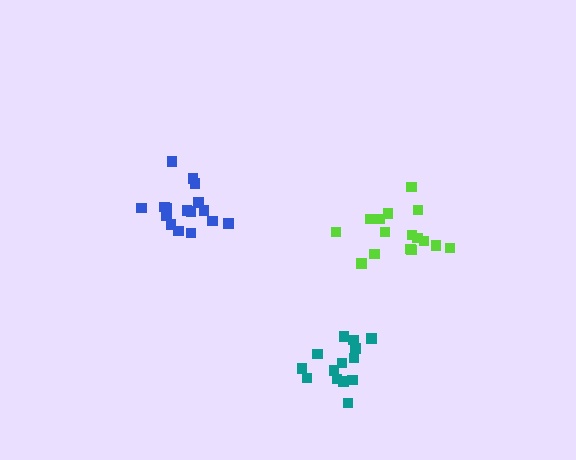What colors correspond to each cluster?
The clusters are colored: lime, blue, teal.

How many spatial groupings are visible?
There are 3 spatial groupings.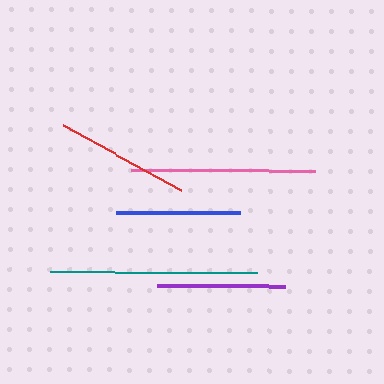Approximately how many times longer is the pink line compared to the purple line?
The pink line is approximately 1.4 times the length of the purple line.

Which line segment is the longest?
The teal line is the longest at approximately 207 pixels.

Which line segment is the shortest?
The blue line is the shortest at approximately 124 pixels.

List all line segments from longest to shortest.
From longest to shortest: teal, pink, red, purple, blue.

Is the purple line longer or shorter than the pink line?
The pink line is longer than the purple line.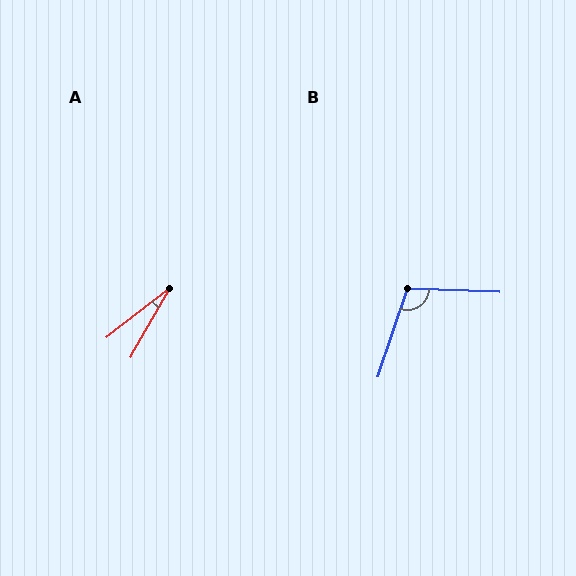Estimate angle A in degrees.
Approximately 22 degrees.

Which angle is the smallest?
A, at approximately 22 degrees.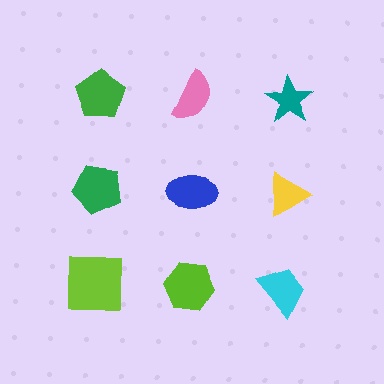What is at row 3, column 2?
A lime hexagon.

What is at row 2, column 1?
A green pentagon.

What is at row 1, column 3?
A teal star.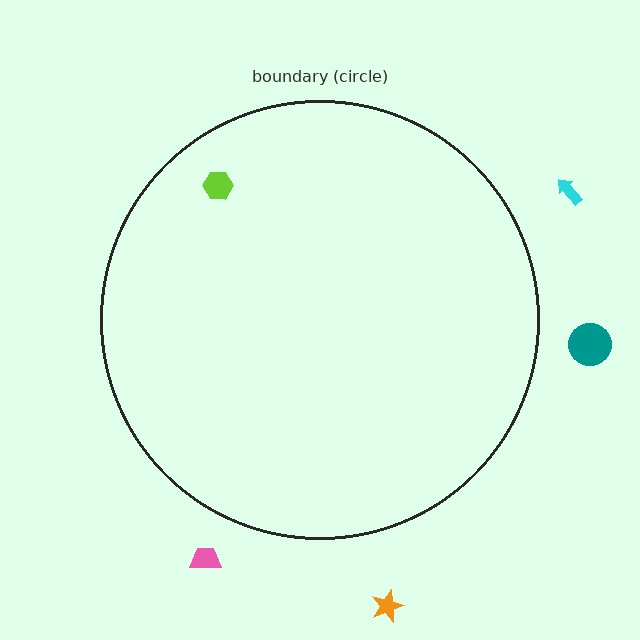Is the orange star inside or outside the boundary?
Outside.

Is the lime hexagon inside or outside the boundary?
Inside.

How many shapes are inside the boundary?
1 inside, 4 outside.